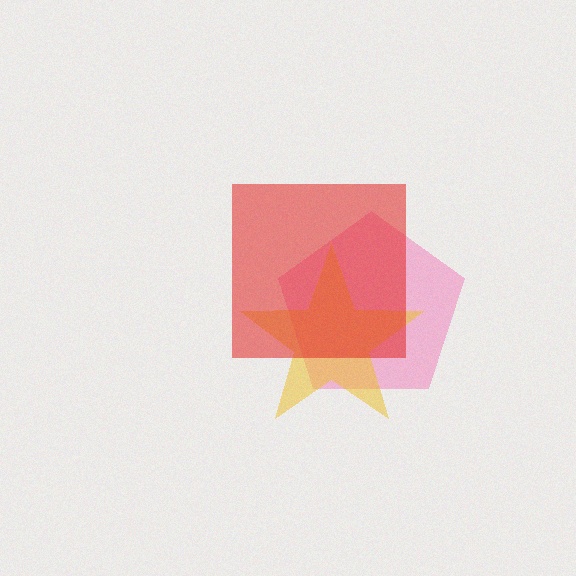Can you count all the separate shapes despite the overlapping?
Yes, there are 3 separate shapes.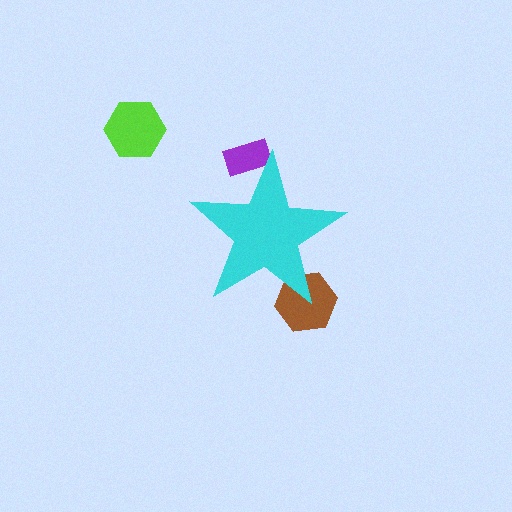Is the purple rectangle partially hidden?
Yes, the purple rectangle is partially hidden behind the cyan star.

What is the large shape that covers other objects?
A cyan star.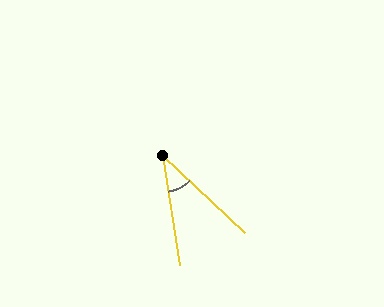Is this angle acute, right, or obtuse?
It is acute.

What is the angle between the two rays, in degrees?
Approximately 38 degrees.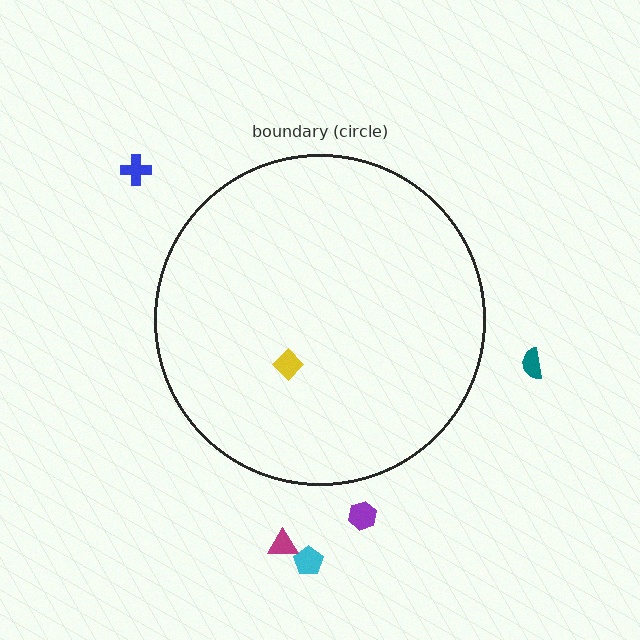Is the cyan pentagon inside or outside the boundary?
Outside.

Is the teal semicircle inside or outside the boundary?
Outside.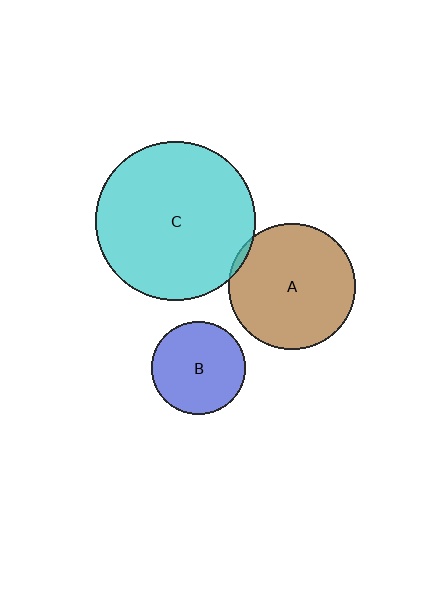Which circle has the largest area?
Circle C (cyan).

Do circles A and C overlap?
Yes.